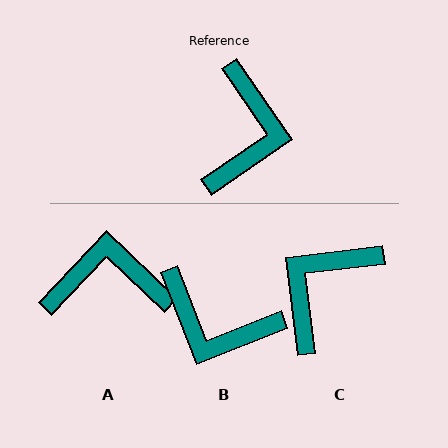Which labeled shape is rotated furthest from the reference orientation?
C, about 152 degrees away.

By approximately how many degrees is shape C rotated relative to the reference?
Approximately 152 degrees counter-clockwise.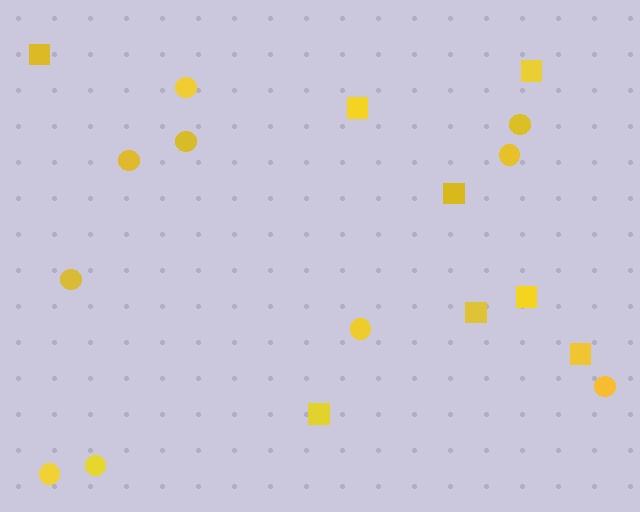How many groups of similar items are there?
There are 2 groups: one group of squares (8) and one group of circles (10).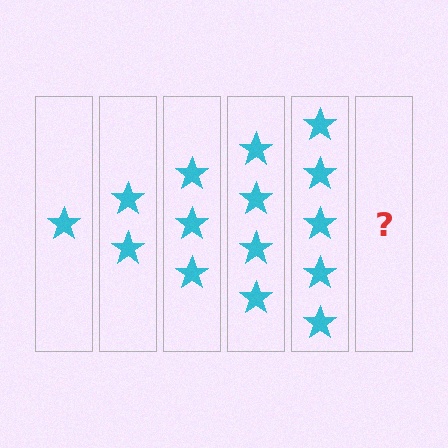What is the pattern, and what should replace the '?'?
The pattern is that each step adds one more star. The '?' should be 6 stars.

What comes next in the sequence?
The next element should be 6 stars.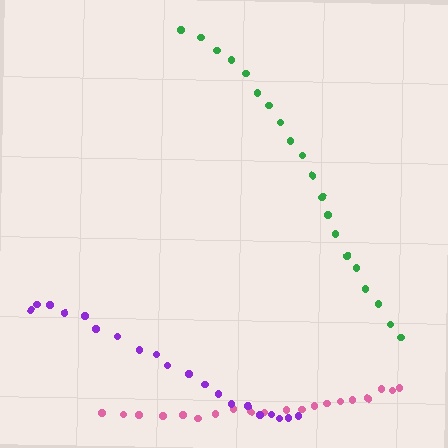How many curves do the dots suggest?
There are 3 distinct paths.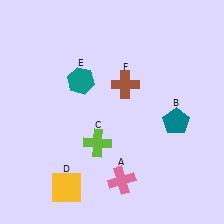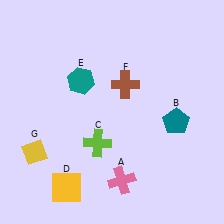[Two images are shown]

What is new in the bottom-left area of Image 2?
A yellow diamond (G) was added in the bottom-left area of Image 2.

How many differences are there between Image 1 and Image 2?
There is 1 difference between the two images.